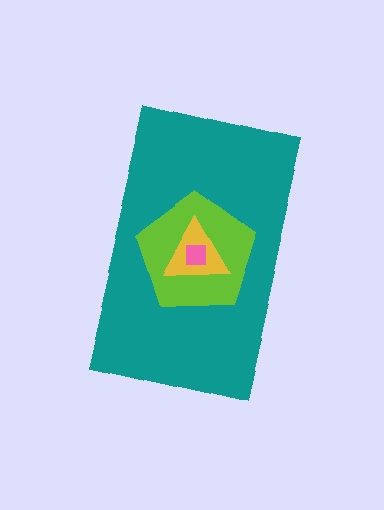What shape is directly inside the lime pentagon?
The yellow triangle.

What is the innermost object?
The pink square.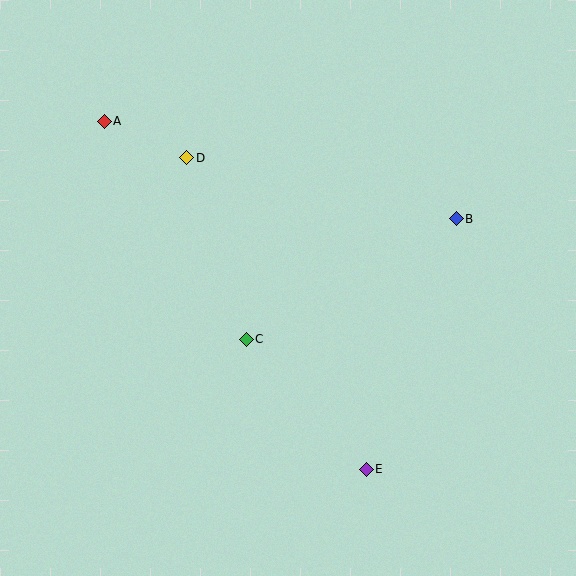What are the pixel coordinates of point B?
Point B is at (456, 219).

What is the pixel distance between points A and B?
The distance between A and B is 365 pixels.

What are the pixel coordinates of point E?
Point E is at (366, 469).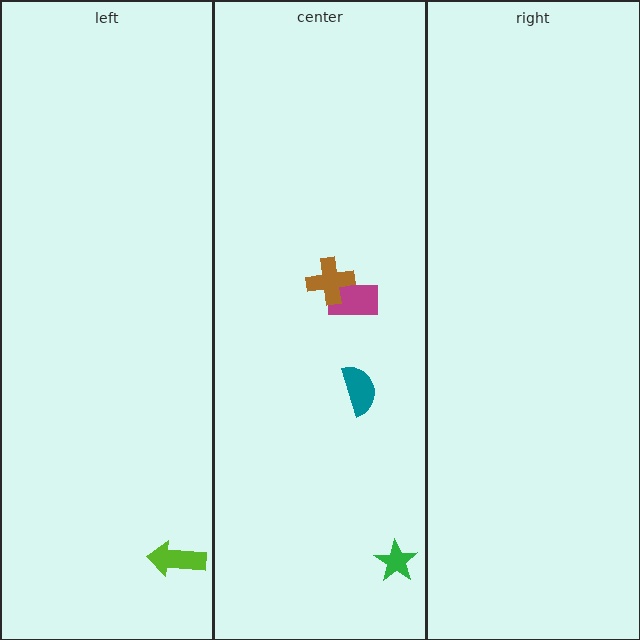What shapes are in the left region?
The lime arrow.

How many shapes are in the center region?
4.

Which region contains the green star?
The center region.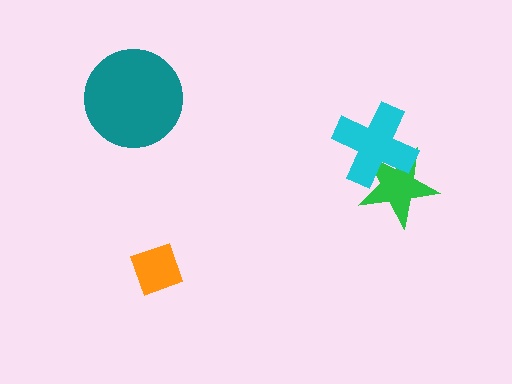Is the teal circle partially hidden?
No, no other shape covers it.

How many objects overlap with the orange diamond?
0 objects overlap with the orange diamond.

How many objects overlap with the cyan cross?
1 object overlaps with the cyan cross.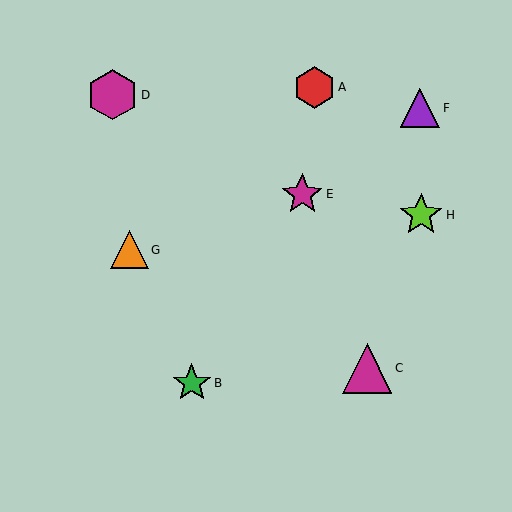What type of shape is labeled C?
Shape C is a magenta triangle.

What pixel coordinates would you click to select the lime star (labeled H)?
Click at (421, 215) to select the lime star H.